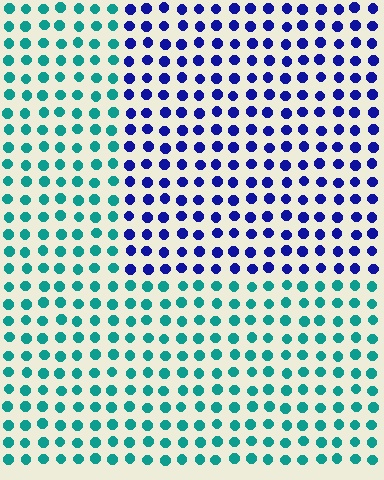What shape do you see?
I see a rectangle.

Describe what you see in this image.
The image is filled with small teal elements in a uniform arrangement. A rectangle-shaped region is visible where the elements are tinted to a slightly different hue, forming a subtle color boundary.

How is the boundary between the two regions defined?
The boundary is defined purely by a slight shift in hue (about 64 degrees). Spacing, size, and orientation are identical on both sides.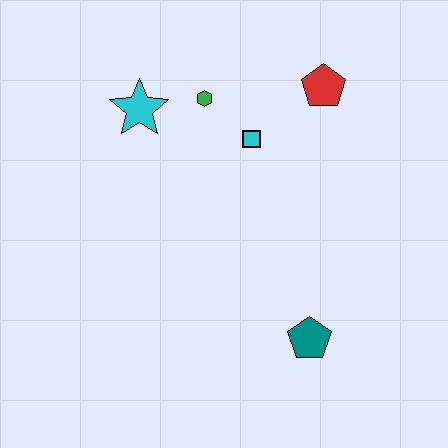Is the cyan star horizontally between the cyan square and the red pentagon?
No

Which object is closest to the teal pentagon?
The cyan square is closest to the teal pentagon.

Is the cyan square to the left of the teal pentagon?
Yes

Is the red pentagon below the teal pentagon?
No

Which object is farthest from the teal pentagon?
The cyan star is farthest from the teal pentagon.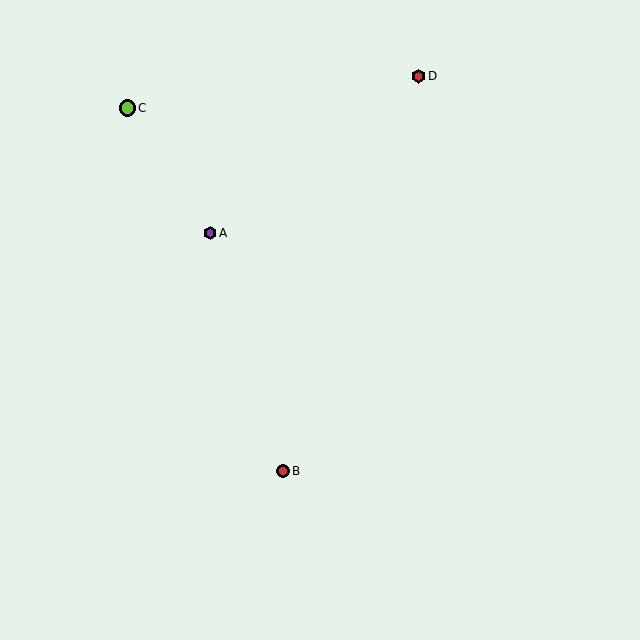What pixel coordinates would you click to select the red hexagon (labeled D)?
Click at (418, 76) to select the red hexagon D.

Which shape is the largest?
The lime circle (labeled C) is the largest.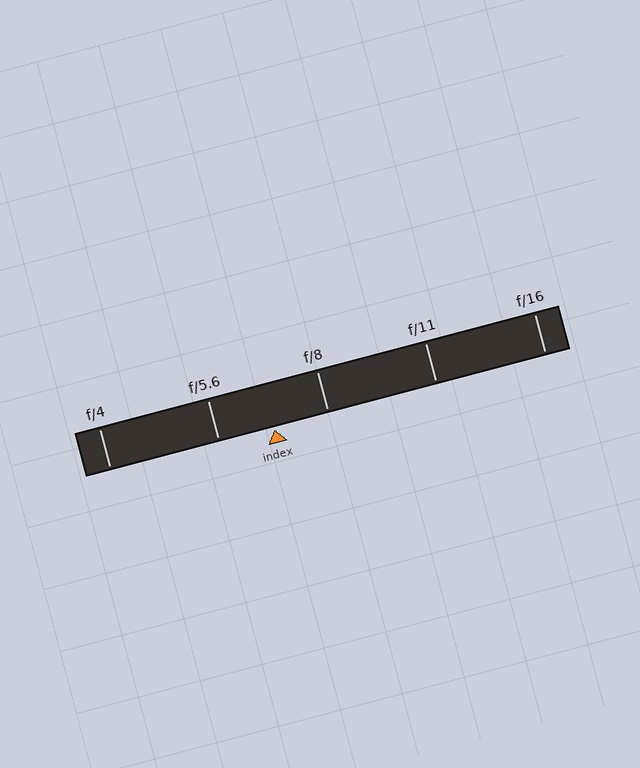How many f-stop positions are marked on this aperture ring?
There are 5 f-stop positions marked.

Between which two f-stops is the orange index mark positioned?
The index mark is between f/5.6 and f/8.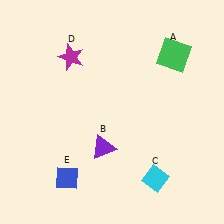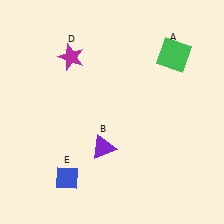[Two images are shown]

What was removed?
The cyan diamond (C) was removed in Image 2.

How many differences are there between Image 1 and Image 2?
There is 1 difference between the two images.